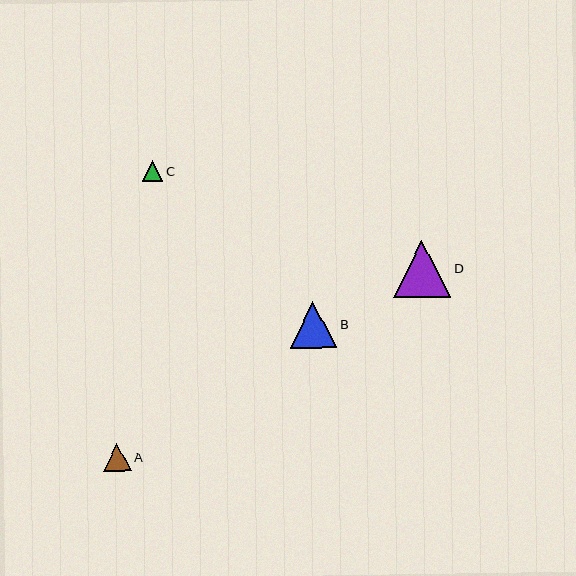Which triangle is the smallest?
Triangle C is the smallest with a size of approximately 21 pixels.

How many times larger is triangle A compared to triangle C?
Triangle A is approximately 1.4 times the size of triangle C.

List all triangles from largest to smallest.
From largest to smallest: D, B, A, C.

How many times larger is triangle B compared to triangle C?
Triangle B is approximately 2.3 times the size of triangle C.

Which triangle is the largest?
Triangle D is the largest with a size of approximately 57 pixels.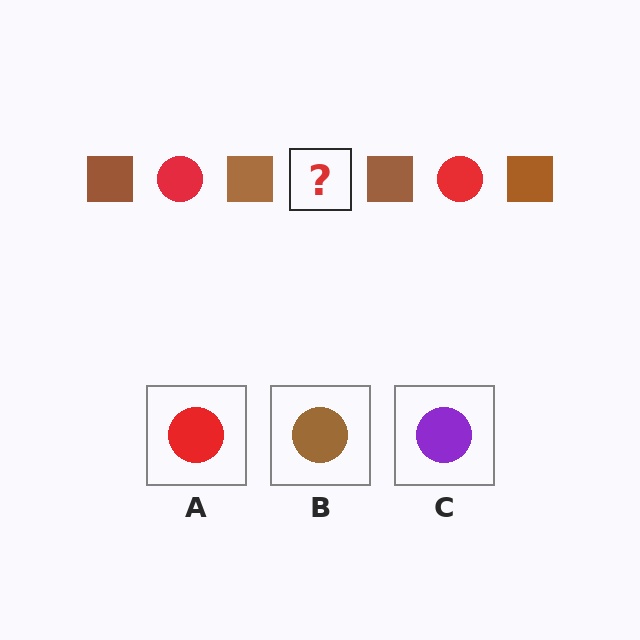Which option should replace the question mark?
Option A.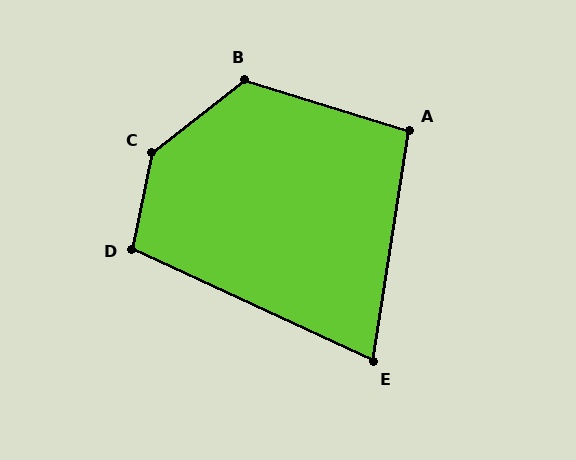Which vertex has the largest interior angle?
C, at approximately 140 degrees.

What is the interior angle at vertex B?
Approximately 124 degrees (obtuse).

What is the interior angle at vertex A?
Approximately 98 degrees (obtuse).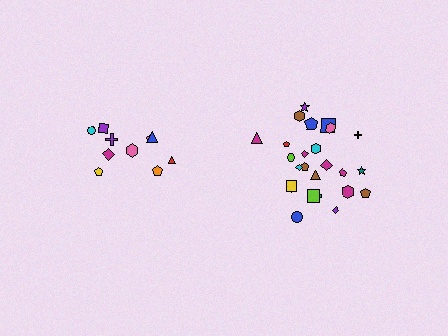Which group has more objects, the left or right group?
The right group.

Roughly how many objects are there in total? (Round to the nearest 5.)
Roughly 35 objects in total.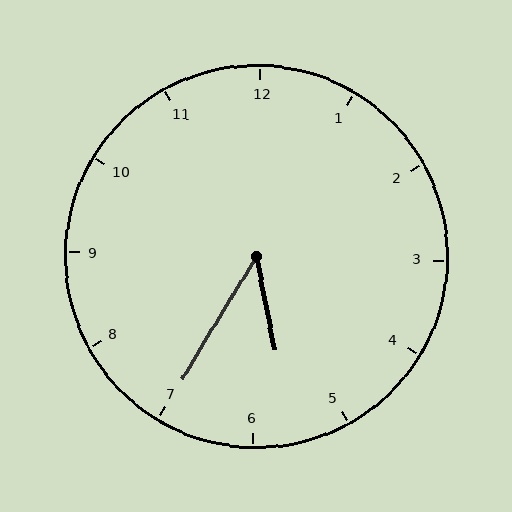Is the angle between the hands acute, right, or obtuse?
It is acute.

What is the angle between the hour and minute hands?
Approximately 42 degrees.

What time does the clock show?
5:35.